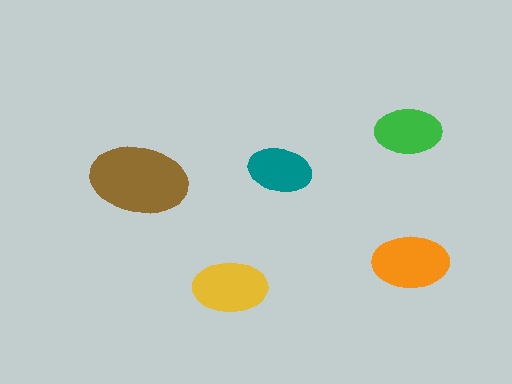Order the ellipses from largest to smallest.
the brown one, the orange one, the yellow one, the green one, the teal one.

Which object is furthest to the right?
The orange ellipse is rightmost.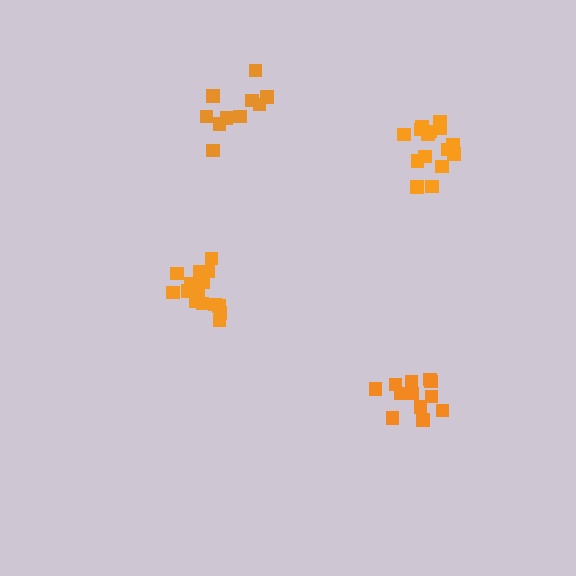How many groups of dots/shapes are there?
There are 4 groups.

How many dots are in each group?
Group 1: 16 dots, Group 2: 15 dots, Group 3: 12 dots, Group 4: 10 dots (53 total).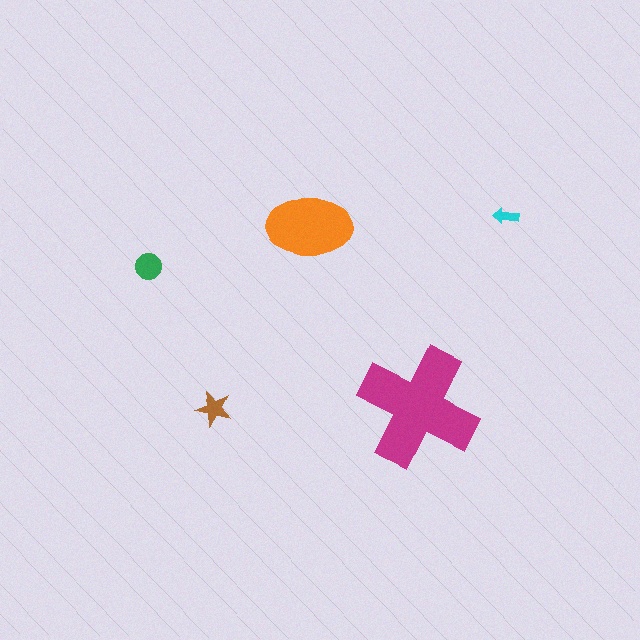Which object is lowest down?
The brown star is bottommost.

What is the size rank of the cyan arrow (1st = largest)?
5th.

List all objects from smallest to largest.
The cyan arrow, the brown star, the green circle, the orange ellipse, the magenta cross.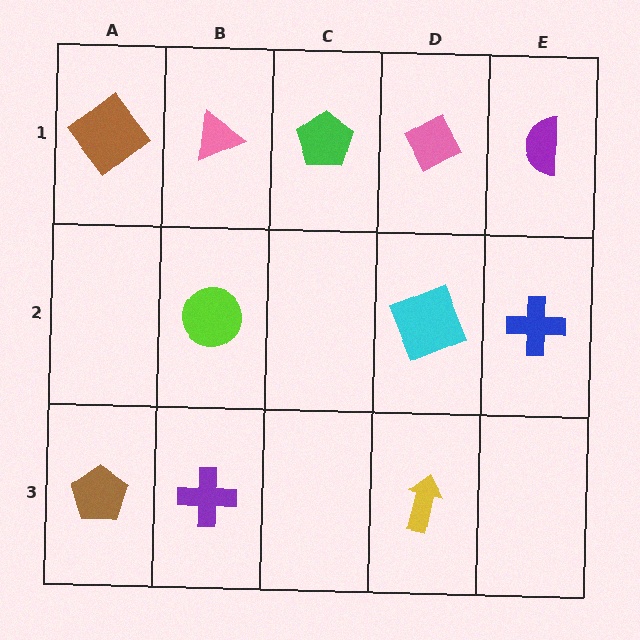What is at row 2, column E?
A blue cross.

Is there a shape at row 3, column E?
No, that cell is empty.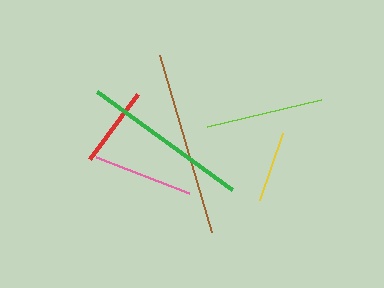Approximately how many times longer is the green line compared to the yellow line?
The green line is approximately 2.4 times the length of the yellow line.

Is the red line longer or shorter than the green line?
The green line is longer than the red line.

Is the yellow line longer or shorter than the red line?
The red line is longer than the yellow line.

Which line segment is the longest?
The brown line is the longest at approximately 185 pixels.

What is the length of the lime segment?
The lime segment is approximately 117 pixels long.